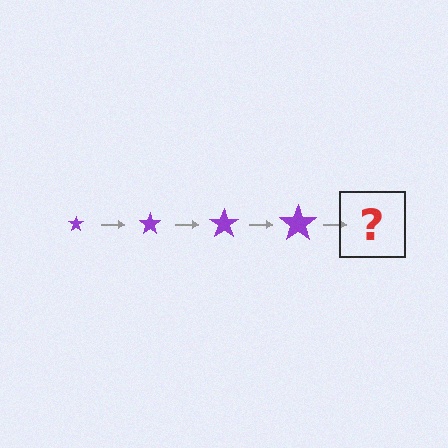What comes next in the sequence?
The next element should be a purple star, larger than the previous one.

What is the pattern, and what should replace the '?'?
The pattern is that the star gets progressively larger each step. The '?' should be a purple star, larger than the previous one.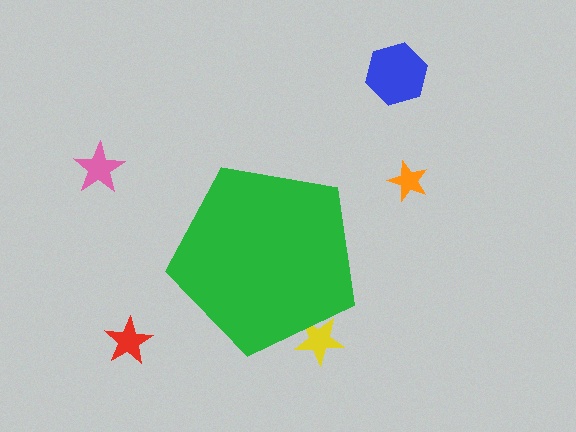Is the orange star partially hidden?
No, the orange star is fully visible.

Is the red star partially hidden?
No, the red star is fully visible.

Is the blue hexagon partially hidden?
No, the blue hexagon is fully visible.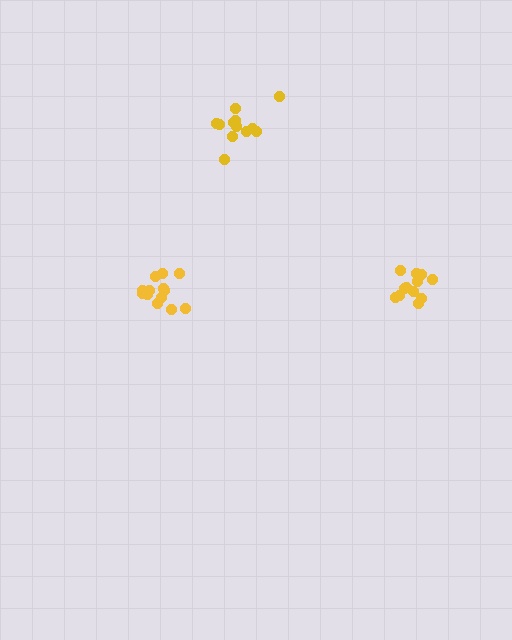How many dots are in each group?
Group 1: 12 dots, Group 2: 13 dots, Group 3: 12 dots (37 total).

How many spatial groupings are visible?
There are 3 spatial groupings.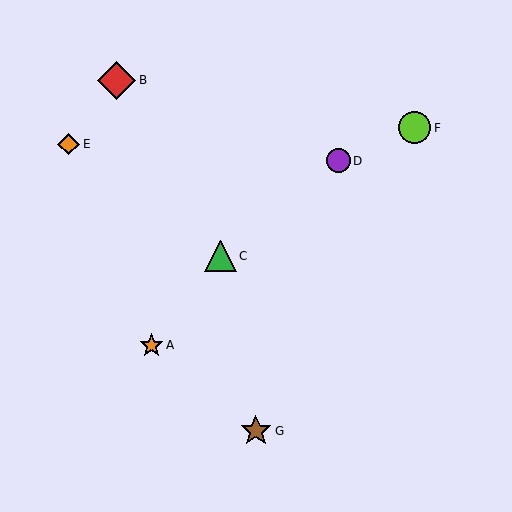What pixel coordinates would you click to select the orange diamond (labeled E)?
Click at (69, 144) to select the orange diamond E.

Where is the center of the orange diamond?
The center of the orange diamond is at (69, 144).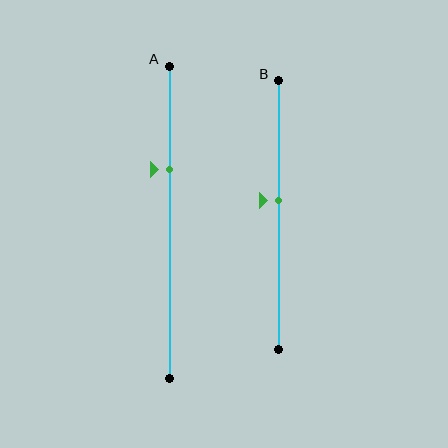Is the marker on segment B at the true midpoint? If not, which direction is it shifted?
No, the marker on segment B is shifted upward by about 6% of the segment length.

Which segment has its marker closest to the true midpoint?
Segment B has its marker closest to the true midpoint.